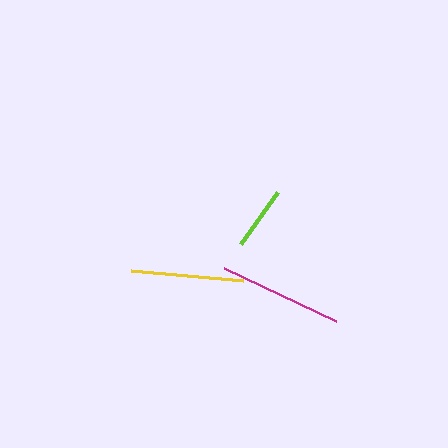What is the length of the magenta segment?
The magenta segment is approximately 124 pixels long.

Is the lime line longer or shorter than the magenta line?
The magenta line is longer than the lime line.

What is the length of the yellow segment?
The yellow segment is approximately 113 pixels long.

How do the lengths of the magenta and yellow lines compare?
The magenta and yellow lines are approximately the same length.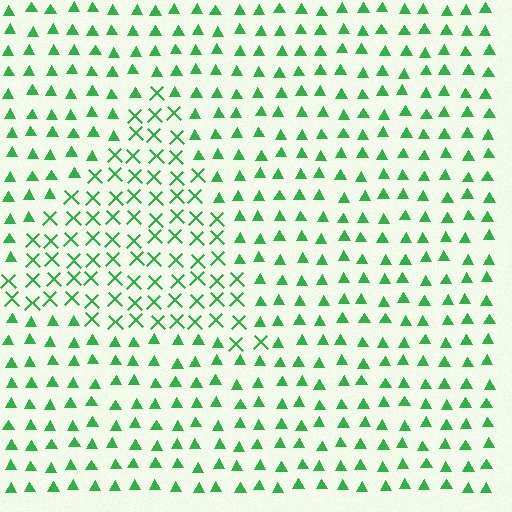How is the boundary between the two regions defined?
The boundary is defined by a change in element shape: X marks inside vs. triangles outside. All elements share the same color and spacing.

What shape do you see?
I see a triangle.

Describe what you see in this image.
The image is filled with small green elements arranged in a uniform grid. A triangle-shaped region contains X marks, while the surrounding area contains triangles. The boundary is defined purely by the change in element shape.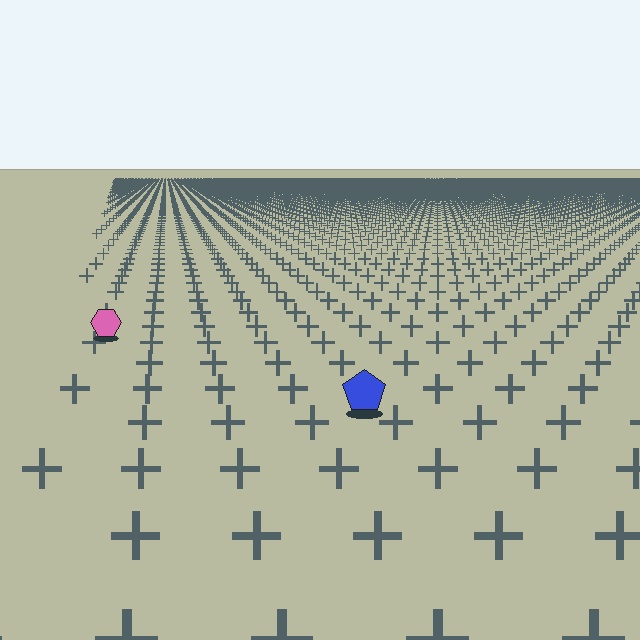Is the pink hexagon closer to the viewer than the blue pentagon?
No. The blue pentagon is closer — you can tell from the texture gradient: the ground texture is coarser near it.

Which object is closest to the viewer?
The blue pentagon is closest. The texture marks near it are larger and more spread out.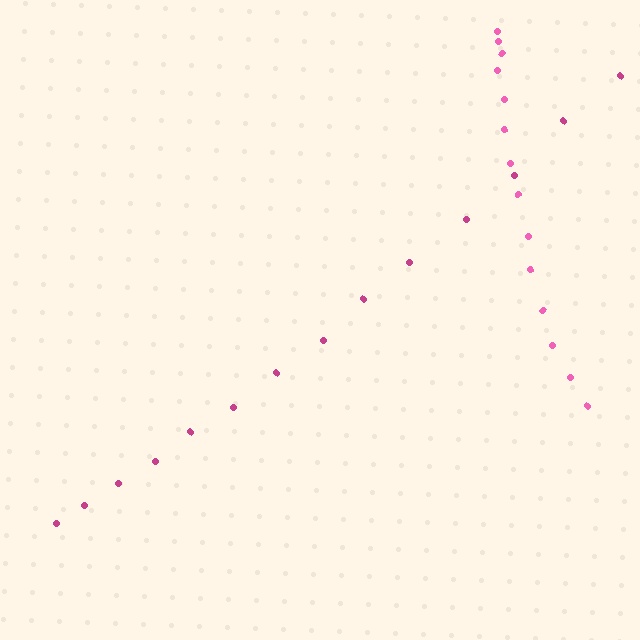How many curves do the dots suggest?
There are 2 distinct paths.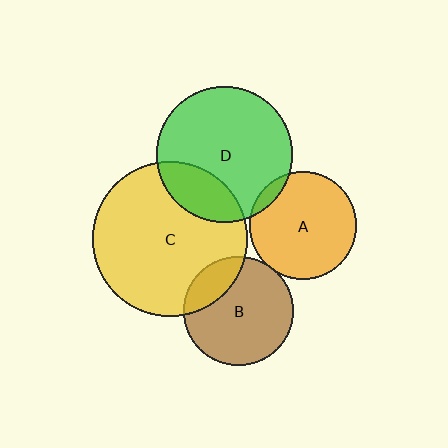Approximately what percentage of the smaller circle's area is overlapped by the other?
Approximately 20%.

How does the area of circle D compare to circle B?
Approximately 1.5 times.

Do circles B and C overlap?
Yes.